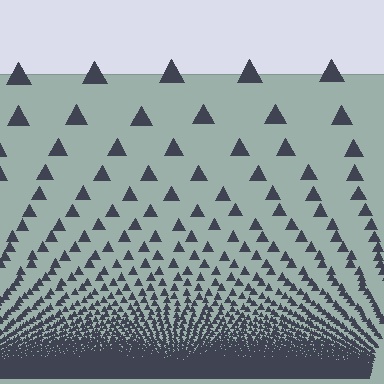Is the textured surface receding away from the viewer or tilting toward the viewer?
The surface appears to tilt toward the viewer. Texture elements get larger and sparser toward the top.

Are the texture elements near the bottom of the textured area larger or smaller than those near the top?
Smaller. The gradient is inverted — elements near the bottom are smaller and denser.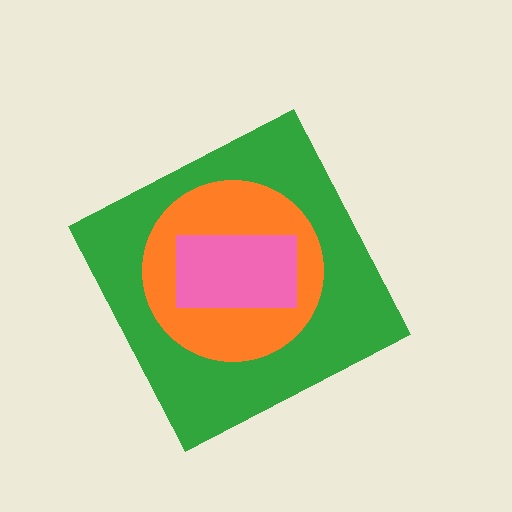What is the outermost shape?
The green diamond.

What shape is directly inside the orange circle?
The pink rectangle.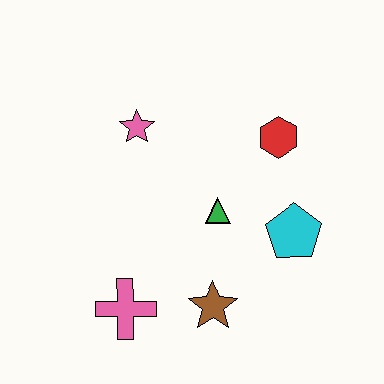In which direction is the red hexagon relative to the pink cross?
The red hexagon is above the pink cross.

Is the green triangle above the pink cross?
Yes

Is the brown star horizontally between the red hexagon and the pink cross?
Yes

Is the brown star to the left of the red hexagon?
Yes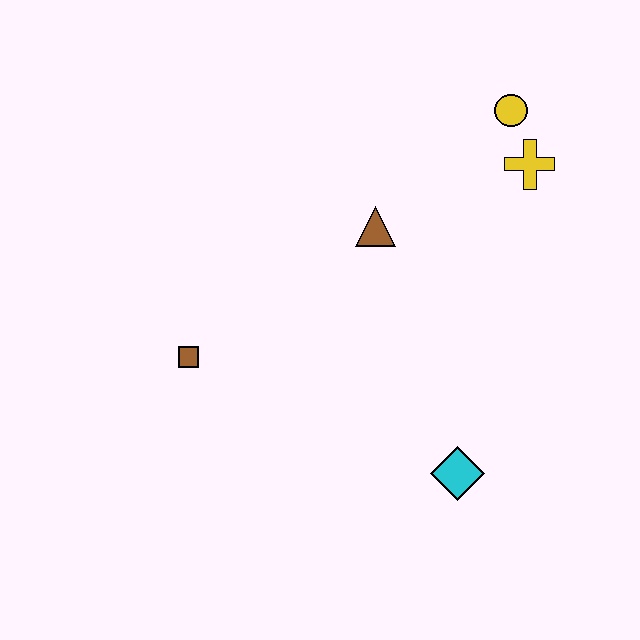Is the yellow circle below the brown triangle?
No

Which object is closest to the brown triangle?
The yellow cross is closest to the brown triangle.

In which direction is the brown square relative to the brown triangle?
The brown square is to the left of the brown triangle.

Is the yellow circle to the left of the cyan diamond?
No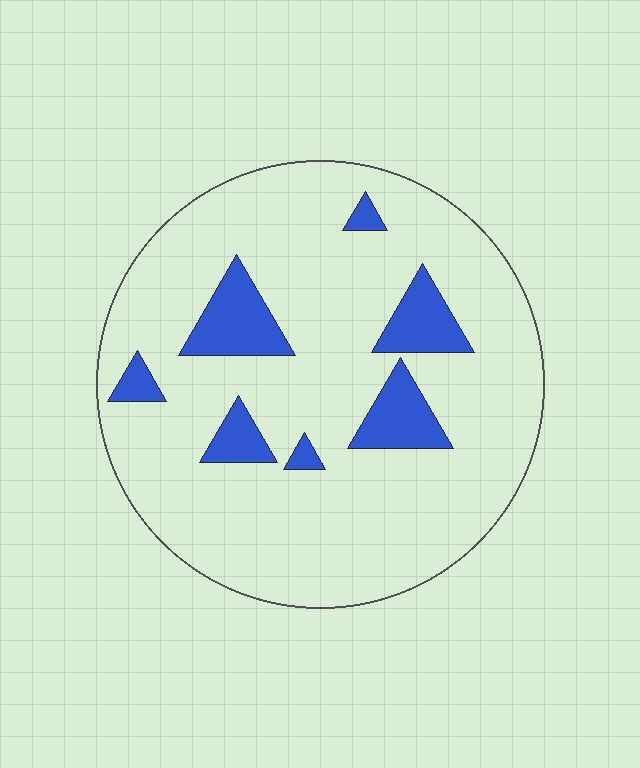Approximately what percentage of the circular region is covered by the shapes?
Approximately 15%.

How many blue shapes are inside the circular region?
7.